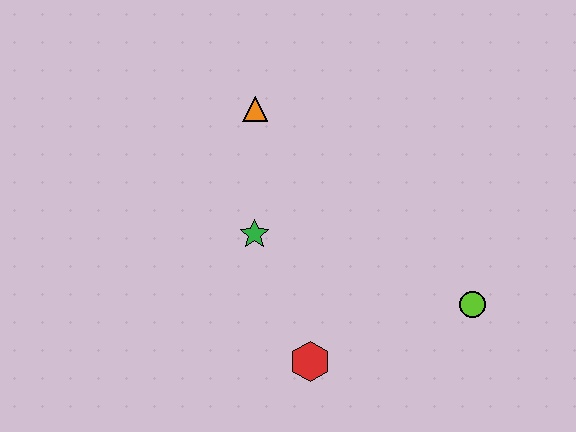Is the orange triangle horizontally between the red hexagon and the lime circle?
No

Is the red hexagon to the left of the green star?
No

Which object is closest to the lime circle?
The red hexagon is closest to the lime circle.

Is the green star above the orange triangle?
No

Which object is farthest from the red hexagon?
The orange triangle is farthest from the red hexagon.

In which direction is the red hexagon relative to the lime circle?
The red hexagon is to the left of the lime circle.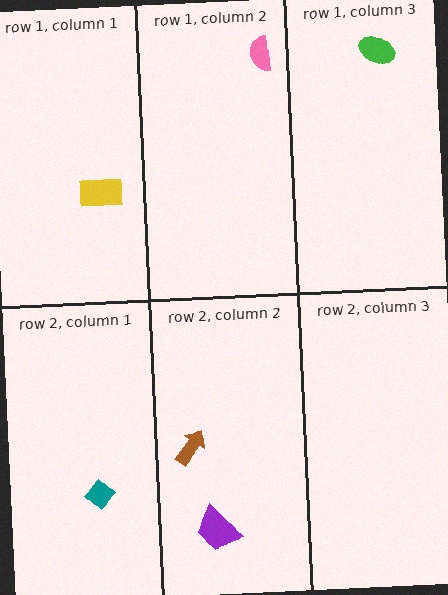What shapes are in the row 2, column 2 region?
The brown arrow, the purple trapezoid.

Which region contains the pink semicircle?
The row 1, column 2 region.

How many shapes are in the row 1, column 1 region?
1.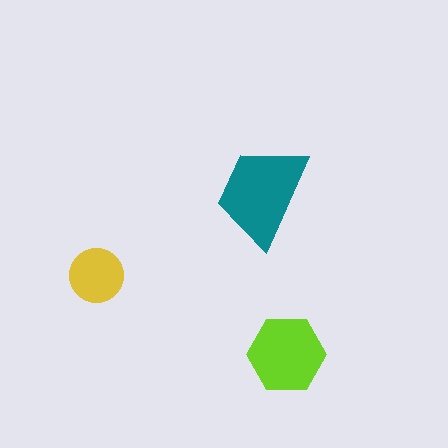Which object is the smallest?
The yellow circle.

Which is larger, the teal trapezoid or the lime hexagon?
The teal trapezoid.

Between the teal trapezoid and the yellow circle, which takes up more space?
The teal trapezoid.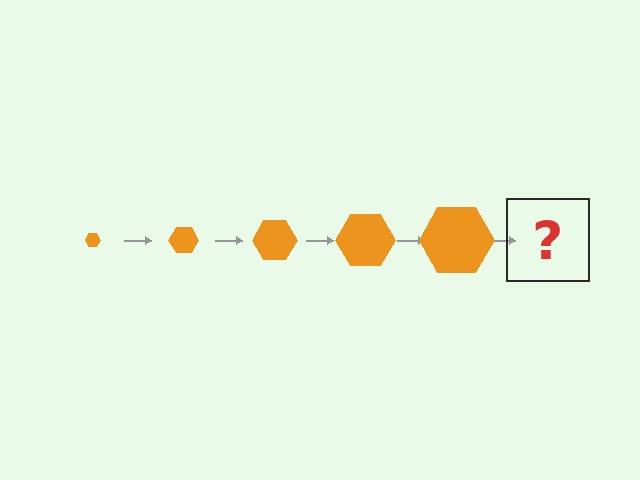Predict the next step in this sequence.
The next step is an orange hexagon, larger than the previous one.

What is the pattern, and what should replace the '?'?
The pattern is that the hexagon gets progressively larger each step. The '?' should be an orange hexagon, larger than the previous one.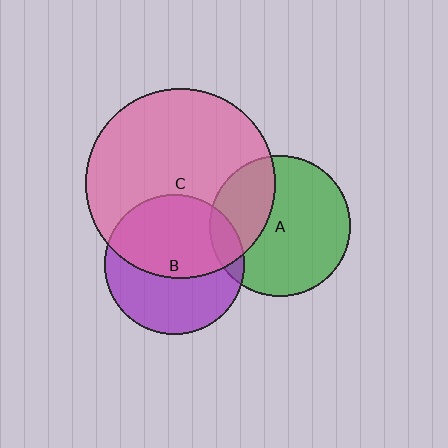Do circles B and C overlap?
Yes.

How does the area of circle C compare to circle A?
Approximately 1.8 times.